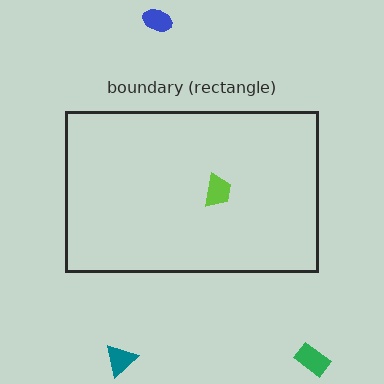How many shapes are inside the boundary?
1 inside, 3 outside.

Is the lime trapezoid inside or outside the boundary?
Inside.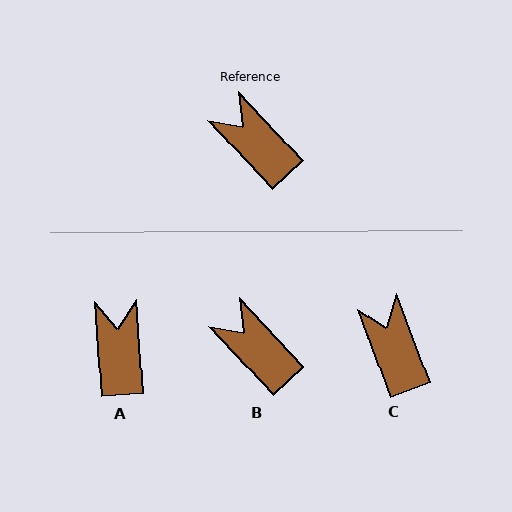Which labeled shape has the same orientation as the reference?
B.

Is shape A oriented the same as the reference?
No, it is off by about 40 degrees.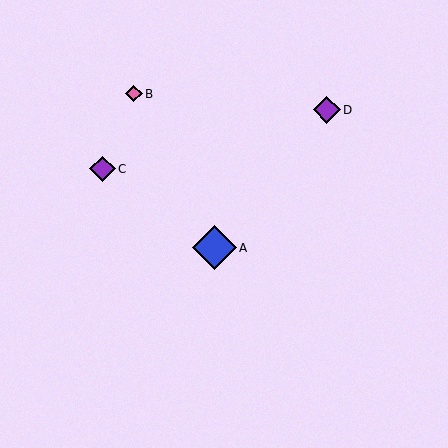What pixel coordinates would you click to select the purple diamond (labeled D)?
Click at (327, 110) to select the purple diamond D.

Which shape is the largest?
The blue diamond (labeled A) is the largest.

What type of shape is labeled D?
Shape D is a purple diamond.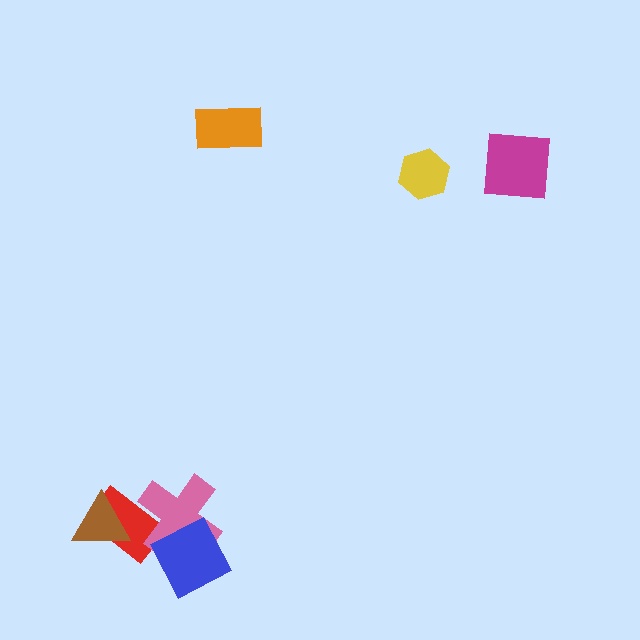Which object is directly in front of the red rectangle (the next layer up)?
The brown triangle is directly in front of the red rectangle.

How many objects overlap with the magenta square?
0 objects overlap with the magenta square.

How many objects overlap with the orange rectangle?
0 objects overlap with the orange rectangle.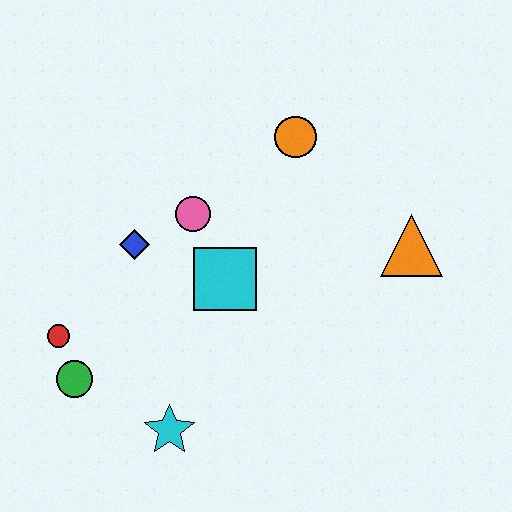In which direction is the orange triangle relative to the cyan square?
The orange triangle is to the right of the cyan square.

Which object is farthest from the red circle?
The orange triangle is farthest from the red circle.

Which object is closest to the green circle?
The red circle is closest to the green circle.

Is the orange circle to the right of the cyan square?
Yes